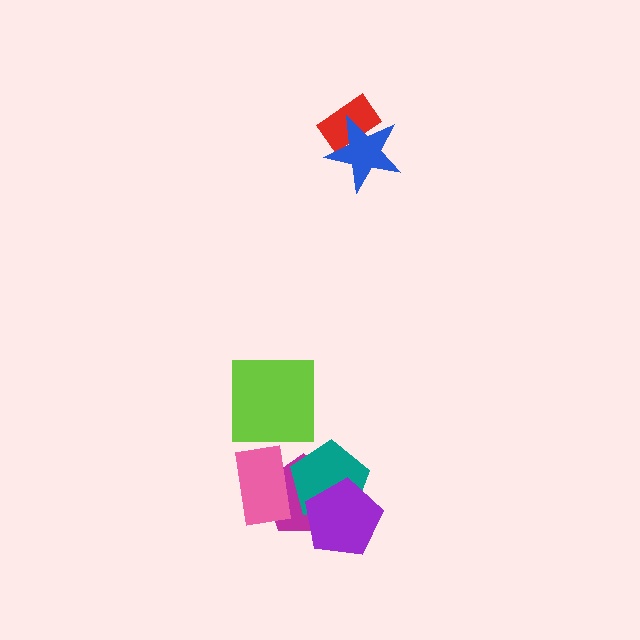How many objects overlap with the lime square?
0 objects overlap with the lime square.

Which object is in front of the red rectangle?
The blue star is in front of the red rectangle.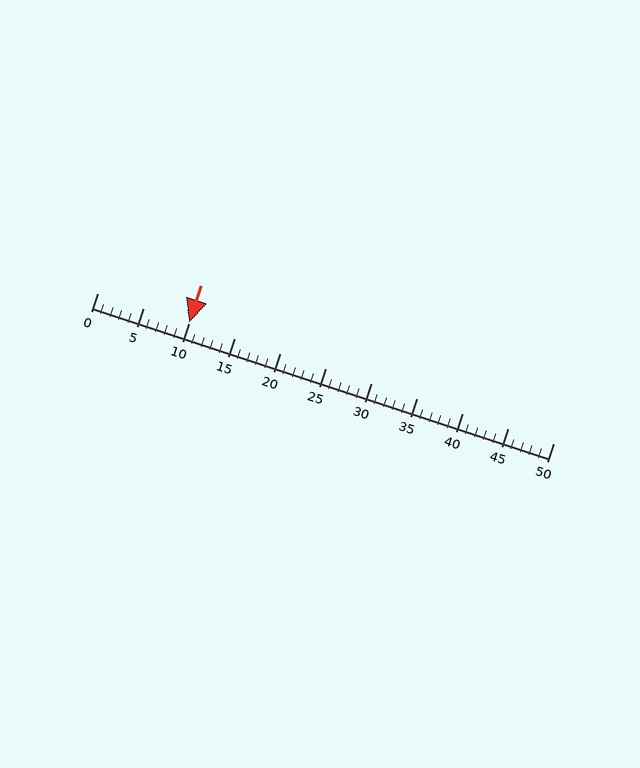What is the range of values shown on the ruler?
The ruler shows values from 0 to 50.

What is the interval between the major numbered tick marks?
The major tick marks are spaced 5 units apart.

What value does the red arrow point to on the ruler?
The red arrow points to approximately 10.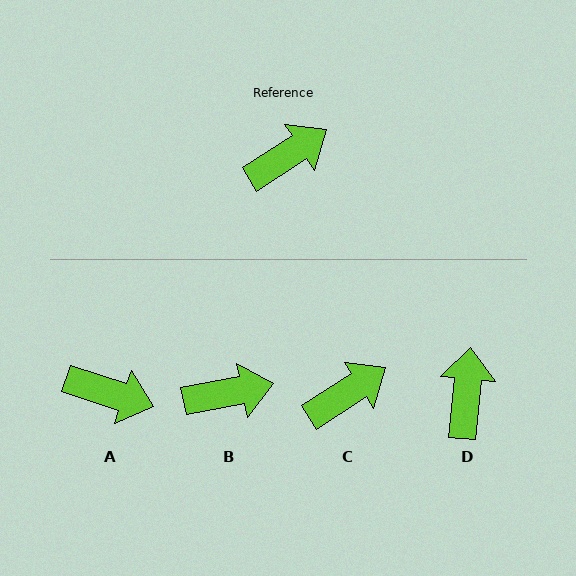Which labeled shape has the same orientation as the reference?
C.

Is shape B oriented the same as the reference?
No, it is off by about 22 degrees.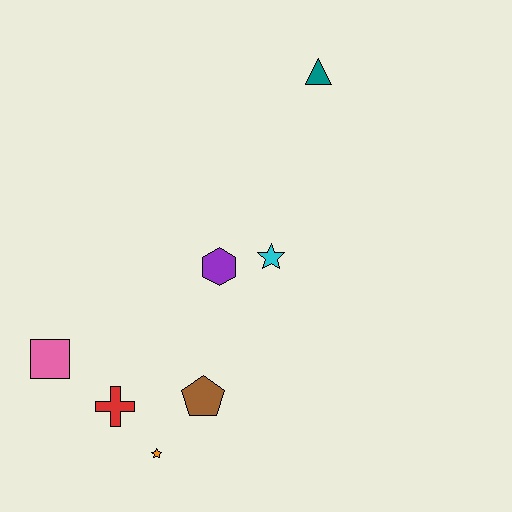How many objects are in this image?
There are 7 objects.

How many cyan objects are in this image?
There is 1 cyan object.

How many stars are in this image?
There are 2 stars.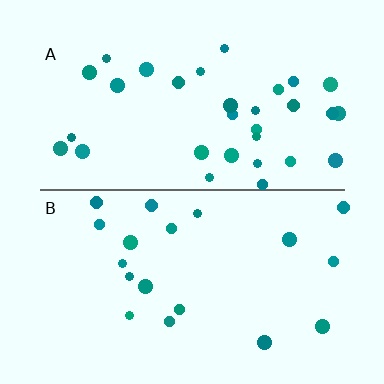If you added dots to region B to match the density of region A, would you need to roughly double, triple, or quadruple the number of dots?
Approximately double.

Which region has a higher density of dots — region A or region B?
A (the top).